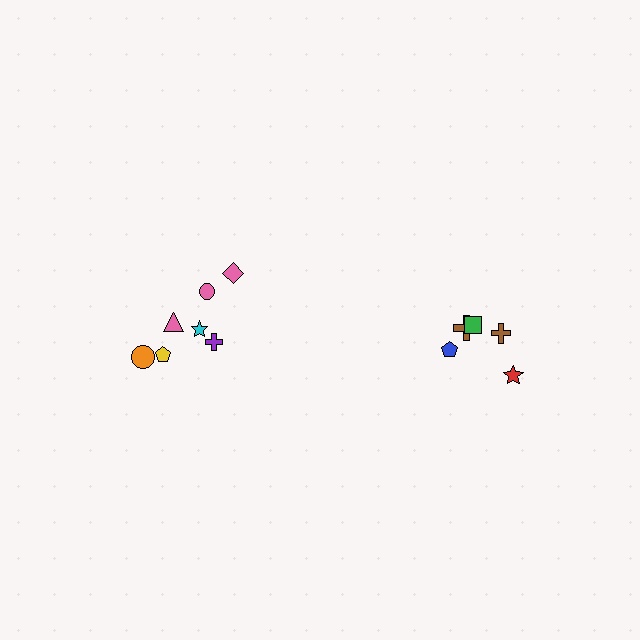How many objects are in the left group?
There are 7 objects.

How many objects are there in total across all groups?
There are 12 objects.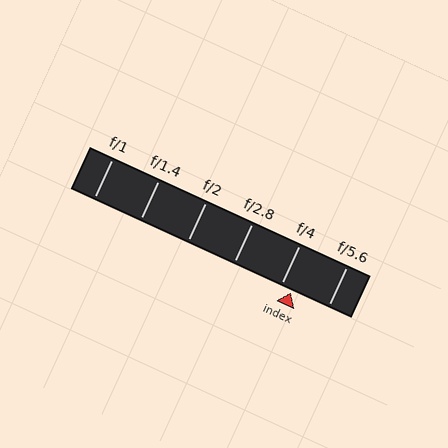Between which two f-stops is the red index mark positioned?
The index mark is between f/4 and f/5.6.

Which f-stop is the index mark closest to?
The index mark is closest to f/4.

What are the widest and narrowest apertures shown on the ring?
The widest aperture shown is f/1 and the narrowest is f/5.6.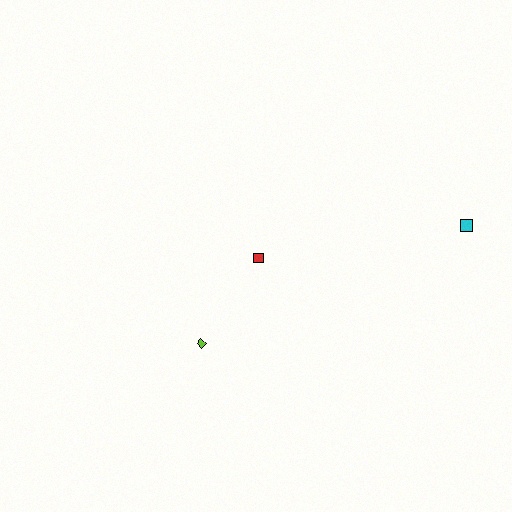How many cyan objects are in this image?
There is 1 cyan object.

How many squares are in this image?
There are 2 squares.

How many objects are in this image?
There are 3 objects.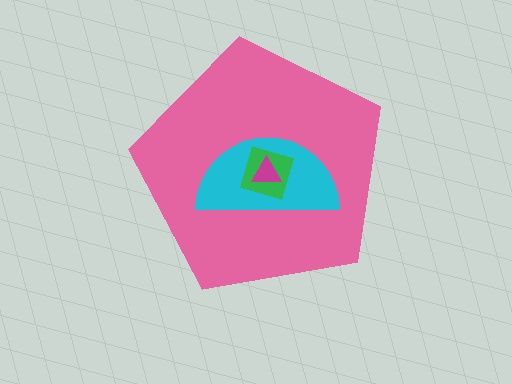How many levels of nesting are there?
4.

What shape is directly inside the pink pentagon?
The cyan semicircle.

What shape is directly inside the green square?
The magenta triangle.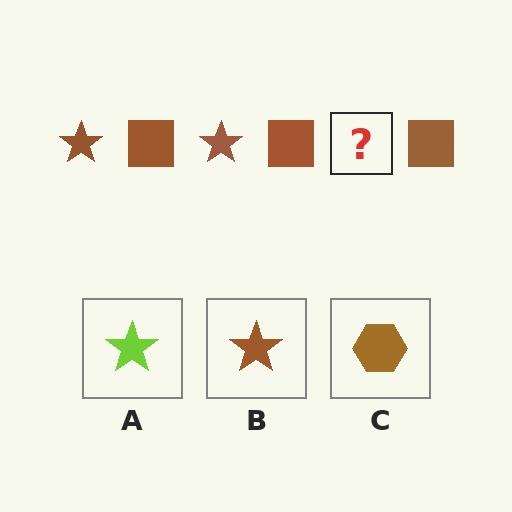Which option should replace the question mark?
Option B.